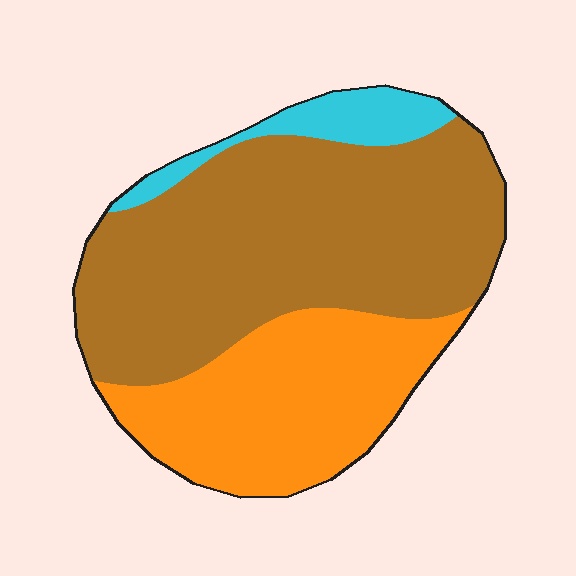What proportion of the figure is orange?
Orange covers 32% of the figure.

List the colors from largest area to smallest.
From largest to smallest: brown, orange, cyan.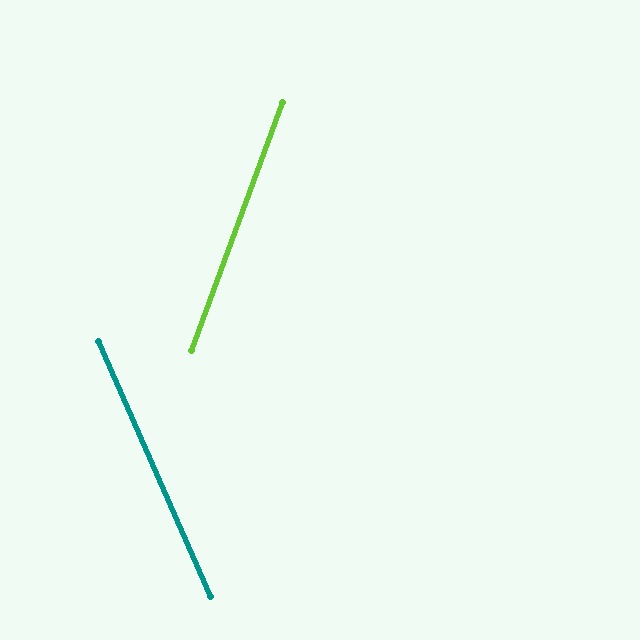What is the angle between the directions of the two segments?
Approximately 44 degrees.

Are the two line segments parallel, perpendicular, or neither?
Neither parallel nor perpendicular — they differ by about 44°.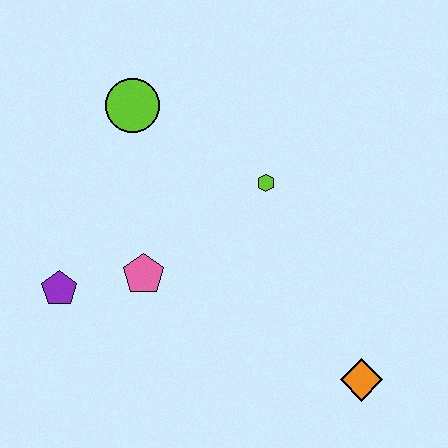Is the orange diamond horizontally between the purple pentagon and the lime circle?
No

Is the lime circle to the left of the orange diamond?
Yes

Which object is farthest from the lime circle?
The orange diamond is farthest from the lime circle.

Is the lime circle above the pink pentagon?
Yes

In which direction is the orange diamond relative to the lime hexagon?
The orange diamond is below the lime hexagon.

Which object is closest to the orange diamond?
The lime hexagon is closest to the orange diamond.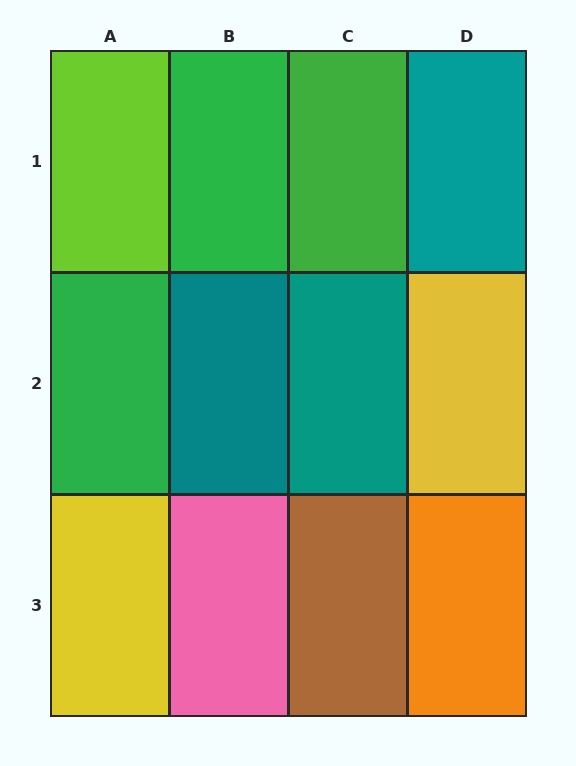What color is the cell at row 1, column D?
Teal.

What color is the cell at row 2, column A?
Green.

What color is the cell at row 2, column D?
Yellow.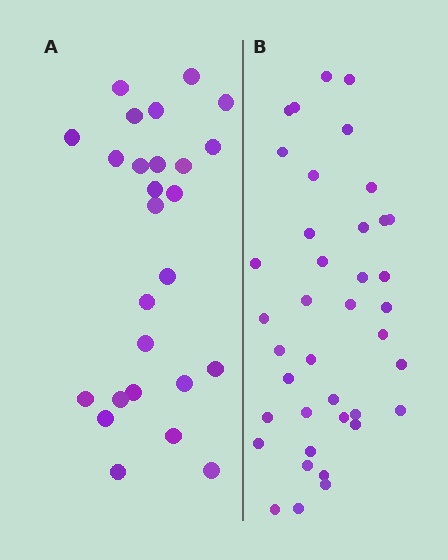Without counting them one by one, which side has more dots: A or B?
Region B (the right region) has more dots.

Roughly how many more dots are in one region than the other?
Region B has approximately 15 more dots than region A.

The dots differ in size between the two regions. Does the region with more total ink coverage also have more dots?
No. Region A has more total ink coverage because its dots are larger, but region B actually contains more individual dots. Total area can be misleading — the number of items is what matters here.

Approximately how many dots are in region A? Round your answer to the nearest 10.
About 30 dots. (The exact count is 26, which rounds to 30.)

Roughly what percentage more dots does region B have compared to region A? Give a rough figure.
About 50% more.